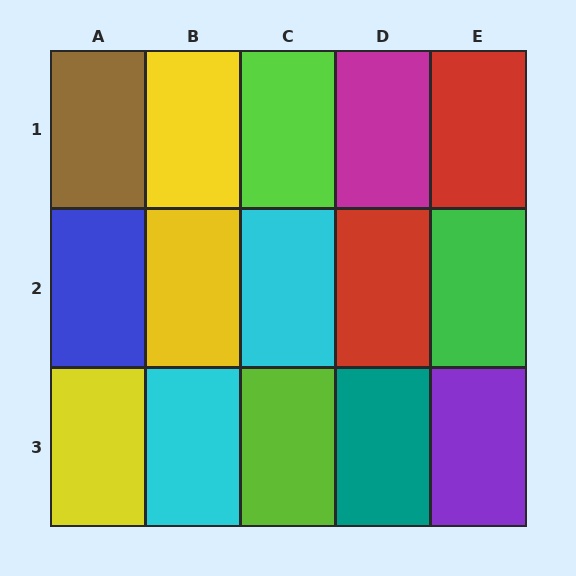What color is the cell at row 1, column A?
Brown.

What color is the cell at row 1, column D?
Magenta.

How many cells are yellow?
3 cells are yellow.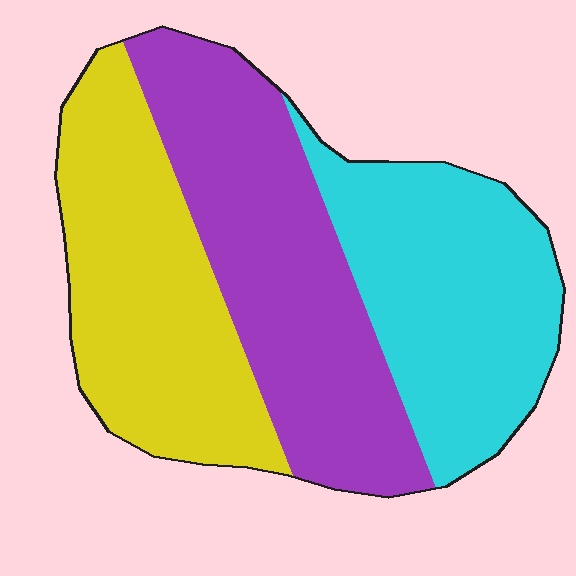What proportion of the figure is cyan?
Cyan takes up about one third (1/3) of the figure.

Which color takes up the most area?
Purple, at roughly 35%.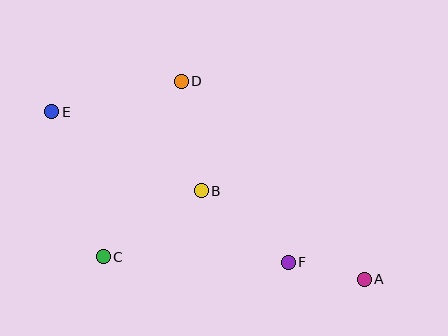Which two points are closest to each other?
Points A and F are closest to each other.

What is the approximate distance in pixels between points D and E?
The distance between D and E is approximately 133 pixels.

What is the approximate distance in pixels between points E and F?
The distance between E and F is approximately 280 pixels.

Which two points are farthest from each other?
Points A and E are farthest from each other.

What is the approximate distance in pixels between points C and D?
The distance between C and D is approximately 192 pixels.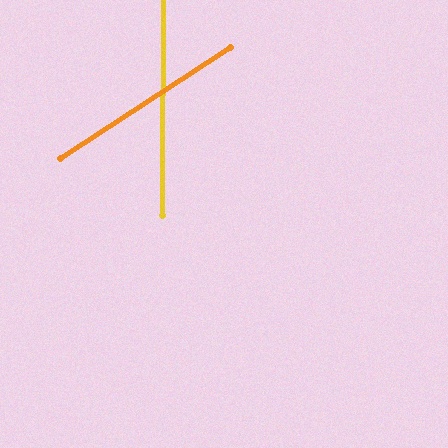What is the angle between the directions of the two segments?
Approximately 57 degrees.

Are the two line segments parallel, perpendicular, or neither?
Neither parallel nor perpendicular — they differ by about 57°.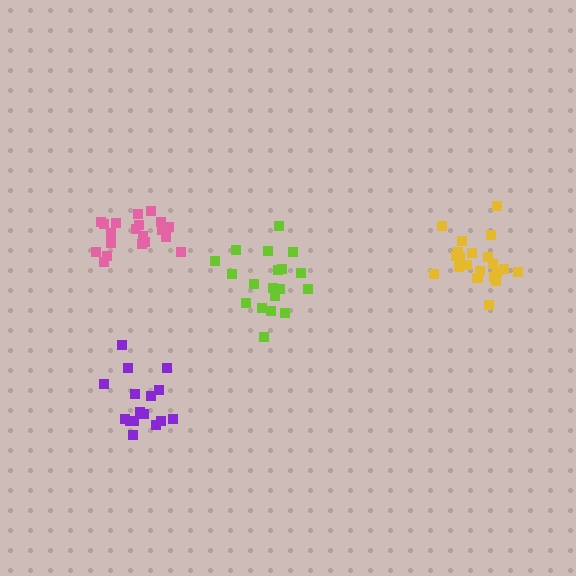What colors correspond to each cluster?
The clusters are colored: lime, yellow, pink, purple.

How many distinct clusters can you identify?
There are 4 distinct clusters.